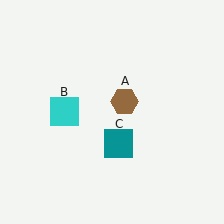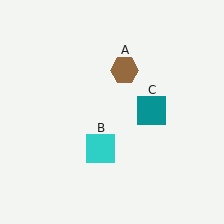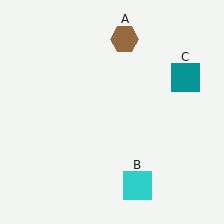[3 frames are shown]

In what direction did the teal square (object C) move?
The teal square (object C) moved up and to the right.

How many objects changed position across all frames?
3 objects changed position: brown hexagon (object A), cyan square (object B), teal square (object C).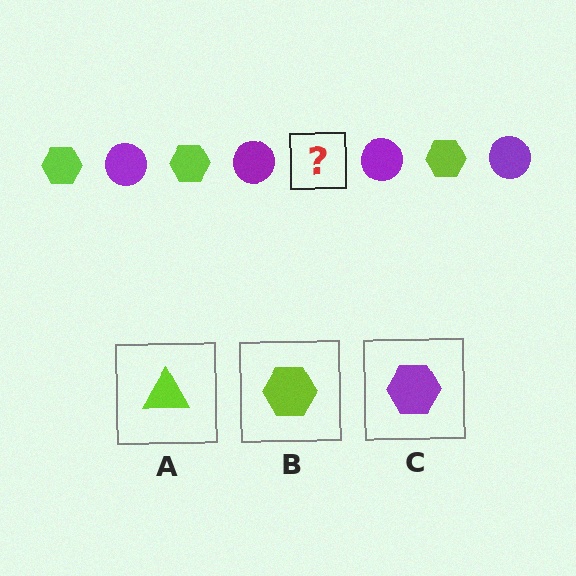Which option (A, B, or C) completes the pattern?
B.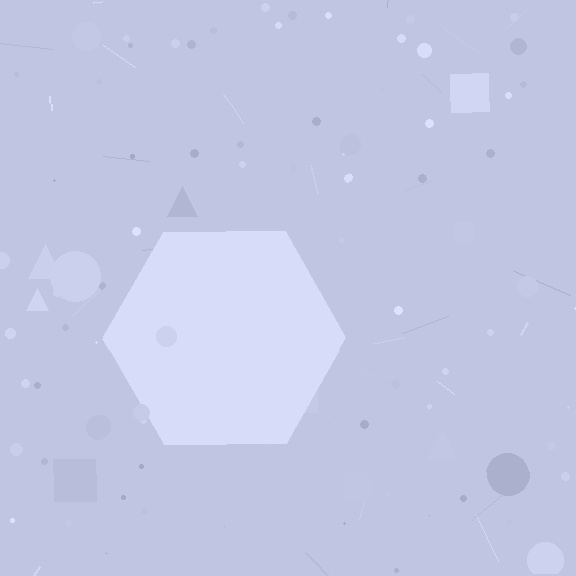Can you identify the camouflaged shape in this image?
The camouflaged shape is a hexagon.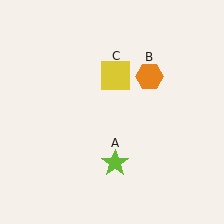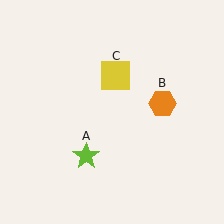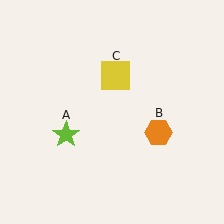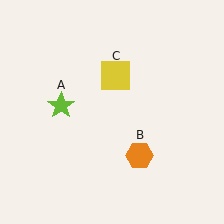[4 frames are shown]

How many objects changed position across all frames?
2 objects changed position: lime star (object A), orange hexagon (object B).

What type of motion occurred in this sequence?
The lime star (object A), orange hexagon (object B) rotated clockwise around the center of the scene.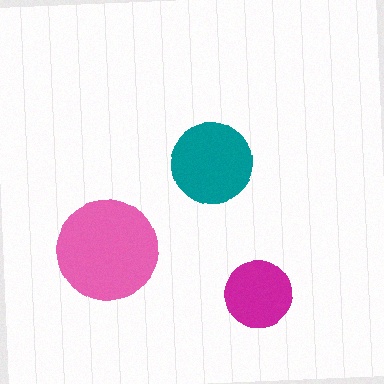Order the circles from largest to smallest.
the pink one, the teal one, the magenta one.